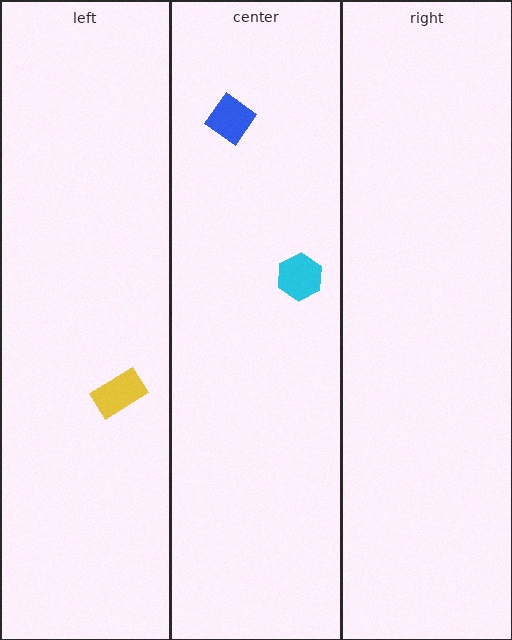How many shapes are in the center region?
2.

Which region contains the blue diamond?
The center region.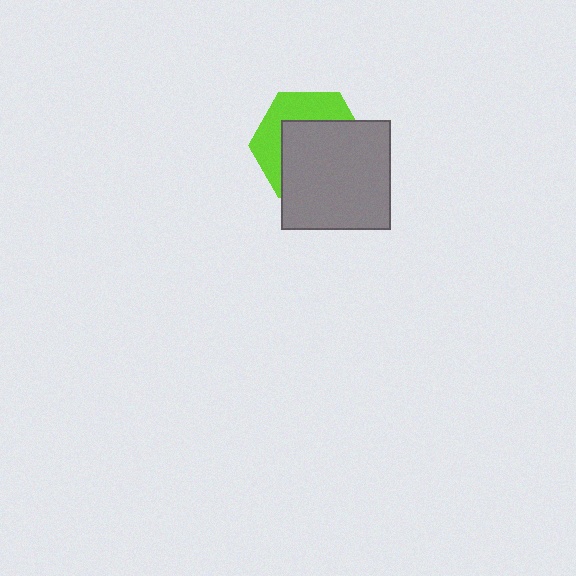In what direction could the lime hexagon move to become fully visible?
The lime hexagon could move toward the upper-left. That would shift it out from behind the gray square entirely.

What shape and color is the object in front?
The object in front is a gray square.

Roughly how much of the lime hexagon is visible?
A small part of it is visible (roughly 39%).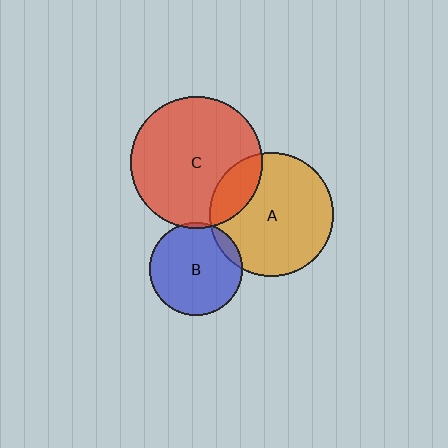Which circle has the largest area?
Circle C (red).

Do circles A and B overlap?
Yes.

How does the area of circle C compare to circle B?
Approximately 2.0 times.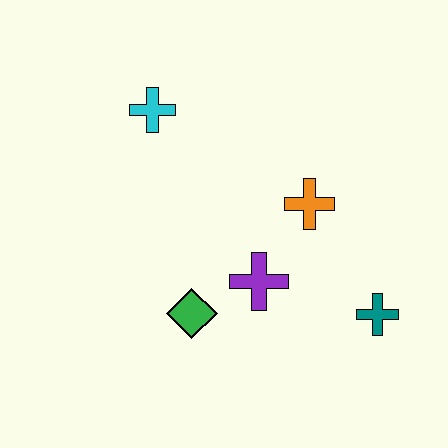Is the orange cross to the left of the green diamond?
No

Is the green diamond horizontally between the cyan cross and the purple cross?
Yes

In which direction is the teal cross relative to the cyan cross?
The teal cross is to the right of the cyan cross.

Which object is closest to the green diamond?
The purple cross is closest to the green diamond.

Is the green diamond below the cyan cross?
Yes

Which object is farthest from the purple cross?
The cyan cross is farthest from the purple cross.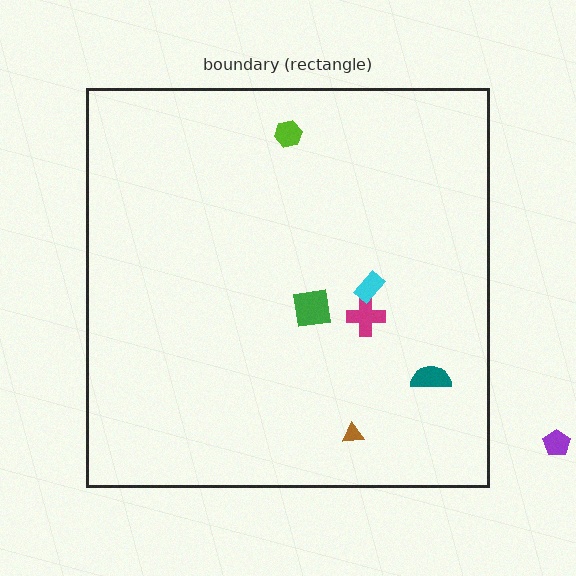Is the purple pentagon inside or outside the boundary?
Outside.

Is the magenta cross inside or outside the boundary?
Inside.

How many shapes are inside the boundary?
6 inside, 1 outside.